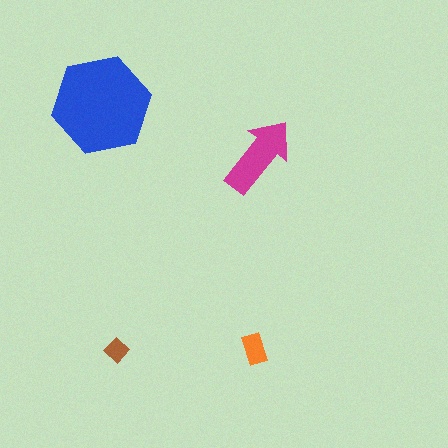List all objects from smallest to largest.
The brown diamond, the orange rectangle, the magenta arrow, the blue hexagon.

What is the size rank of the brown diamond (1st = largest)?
4th.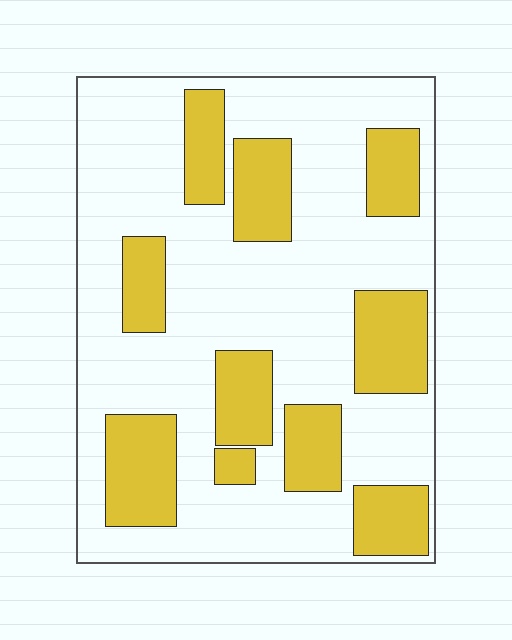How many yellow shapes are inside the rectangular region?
10.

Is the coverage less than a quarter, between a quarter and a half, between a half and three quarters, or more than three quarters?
Between a quarter and a half.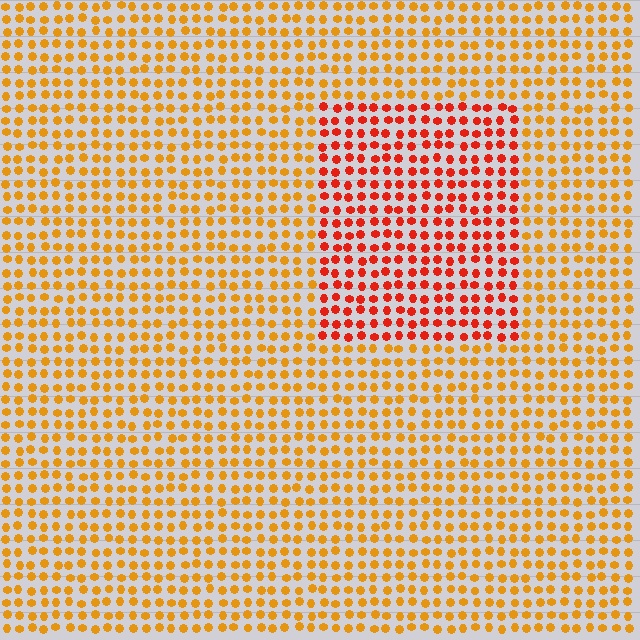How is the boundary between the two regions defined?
The boundary is defined purely by a slight shift in hue (about 34 degrees). Spacing, size, and orientation are identical on both sides.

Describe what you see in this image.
The image is filled with small orange elements in a uniform arrangement. A rectangle-shaped region is visible where the elements are tinted to a slightly different hue, forming a subtle color boundary.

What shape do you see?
I see a rectangle.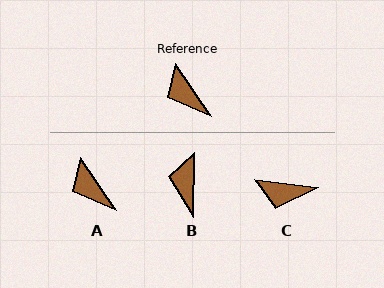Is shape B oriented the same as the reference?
No, it is off by about 35 degrees.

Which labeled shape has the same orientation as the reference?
A.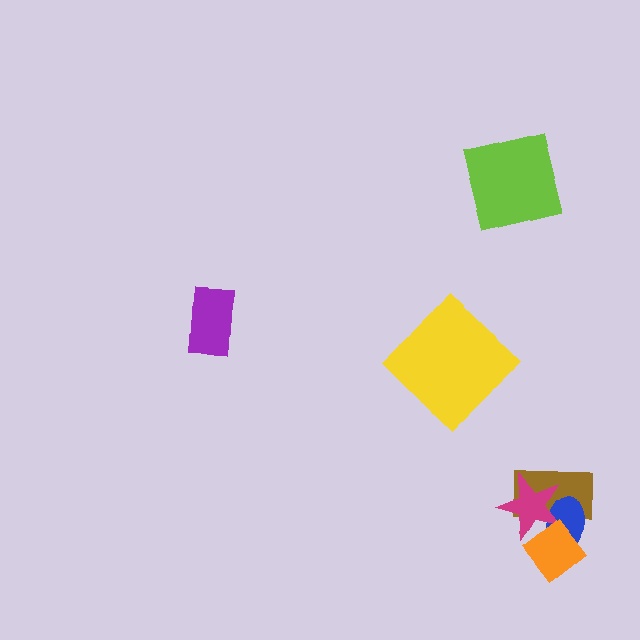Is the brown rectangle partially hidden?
Yes, it is partially covered by another shape.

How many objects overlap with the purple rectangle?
0 objects overlap with the purple rectangle.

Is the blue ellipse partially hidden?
Yes, it is partially covered by another shape.